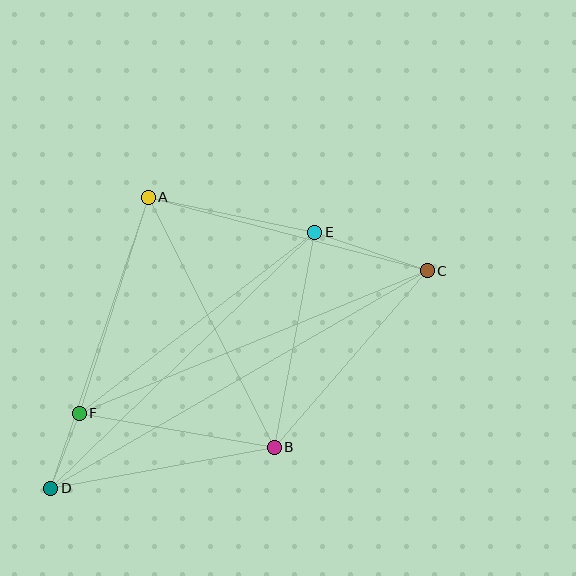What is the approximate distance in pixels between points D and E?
The distance between D and E is approximately 368 pixels.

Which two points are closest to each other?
Points D and F are closest to each other.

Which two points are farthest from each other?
Points C and D are farthest from each other.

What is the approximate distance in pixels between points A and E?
The distance between A and E is approximately 170 pixels.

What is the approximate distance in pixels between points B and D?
The distance between B and D is approximately 227 pixels.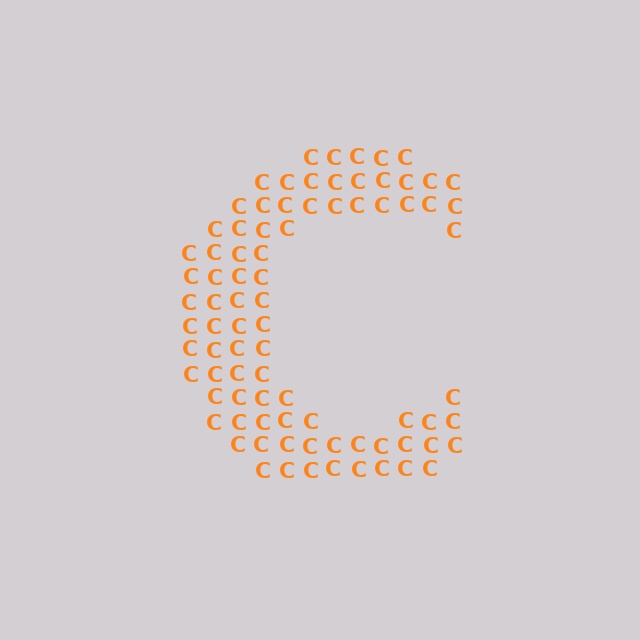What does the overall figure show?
The overall figure shows the letter C.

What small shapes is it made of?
It is made of small letter C's.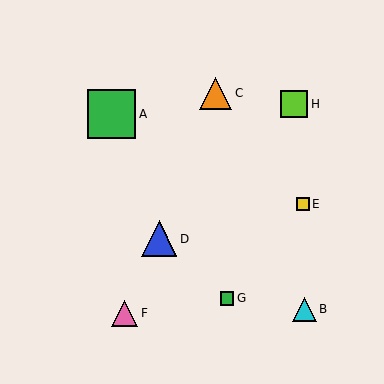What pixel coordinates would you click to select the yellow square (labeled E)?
Click at (303, 204) to select the yellow square E.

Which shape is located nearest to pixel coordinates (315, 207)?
The yellow square (labeled E) at (303, 204) is nearest to that location.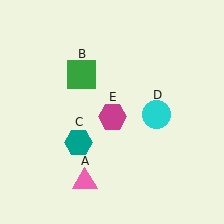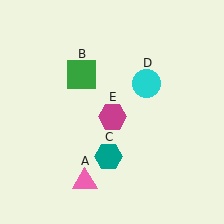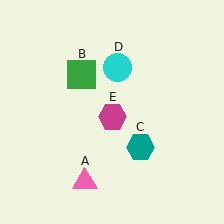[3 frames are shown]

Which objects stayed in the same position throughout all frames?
Pink triangle (object A) and green square (object B) and magenta hexagon (object E) remained stationary.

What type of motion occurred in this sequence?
The teal hexagon (object C), cyan circle (object D) rotated counterclockwise around the center of the scene.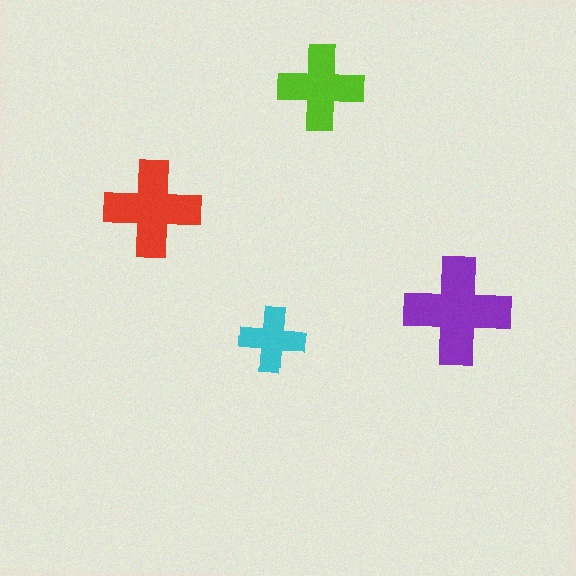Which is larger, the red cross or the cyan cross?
The red one.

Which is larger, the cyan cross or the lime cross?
The lime one.